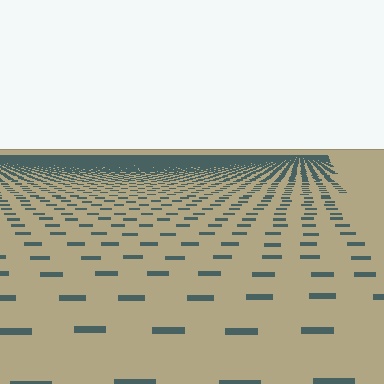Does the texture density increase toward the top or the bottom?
Density increases toward the top.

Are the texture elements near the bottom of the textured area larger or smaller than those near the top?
Larger. Near the bottom, elements are closer to the viewer and appear at a bigger on-screen size.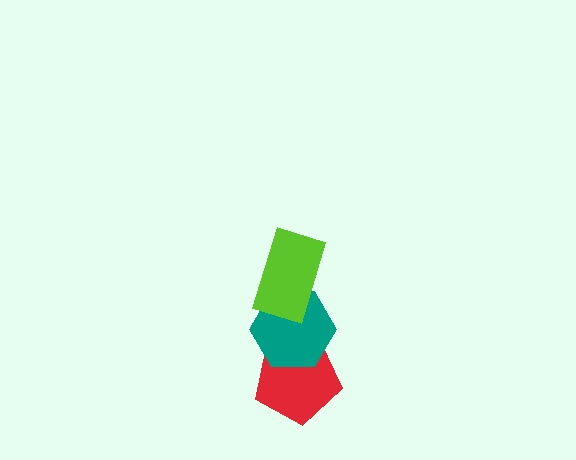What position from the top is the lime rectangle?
The lime rectangle is 1st from the top.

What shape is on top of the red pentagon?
The teal hexagon is on top of the red pentagon.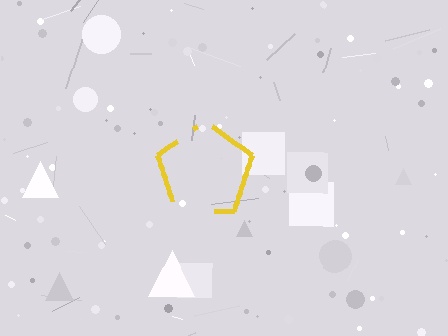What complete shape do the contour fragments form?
The contour fragments form a pentagon.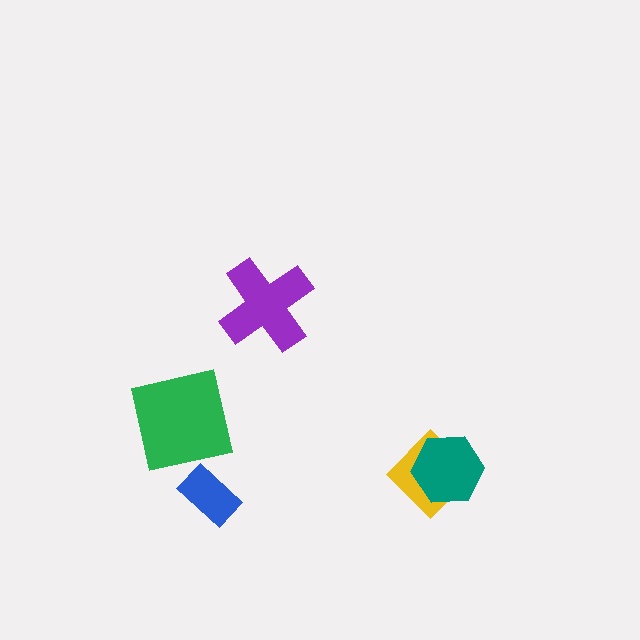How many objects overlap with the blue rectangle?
0 objects overlap with the blue rectangle.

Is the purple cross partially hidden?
No, no other shape covers it.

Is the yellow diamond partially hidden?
Yes, it is partially covered by another shape.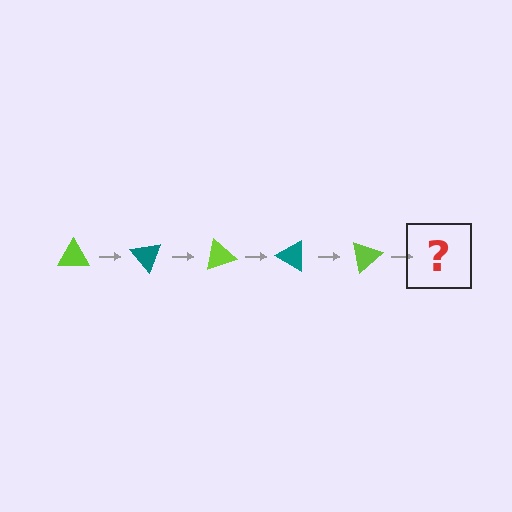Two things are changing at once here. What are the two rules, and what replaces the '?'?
The two rules are that it rotates 50 degrees each step and the color cycles through lime and teal. The '?' should be a teal triangle, rotated 250 degrees from the start.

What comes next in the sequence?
The next element should be a teal triangle, rotated 250 degrees from the start.